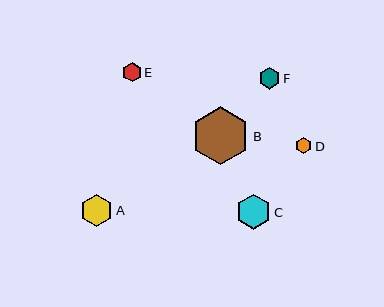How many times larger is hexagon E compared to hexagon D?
Hexagon E is approximately 1.2 times the size of hexagon D.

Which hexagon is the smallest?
Hexagon D is the smallest with a size of approximately 16 pixels.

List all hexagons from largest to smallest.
From largest to smallest: B, C, A, F, E, D.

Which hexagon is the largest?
Hexagon B is the largest with a size of approximately 58 pixels.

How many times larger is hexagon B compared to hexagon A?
Hexagon B is approximately 1.8 times the size of hexagon A.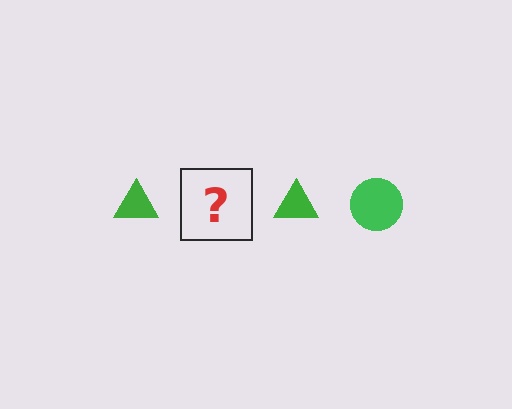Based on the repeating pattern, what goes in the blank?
The blank should be a green circle.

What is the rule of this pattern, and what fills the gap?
The rule is that the pattern cycles through triangle, circle shapes in green. The gap should be filled with a green circle.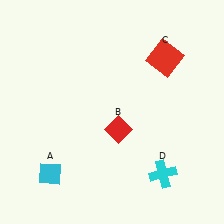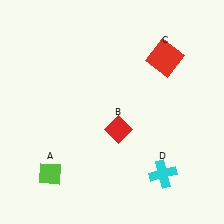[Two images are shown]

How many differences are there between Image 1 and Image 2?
There is 1 difference between the two images.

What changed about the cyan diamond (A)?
In Image 1, A is cyan. In Image 2, it changed to lime.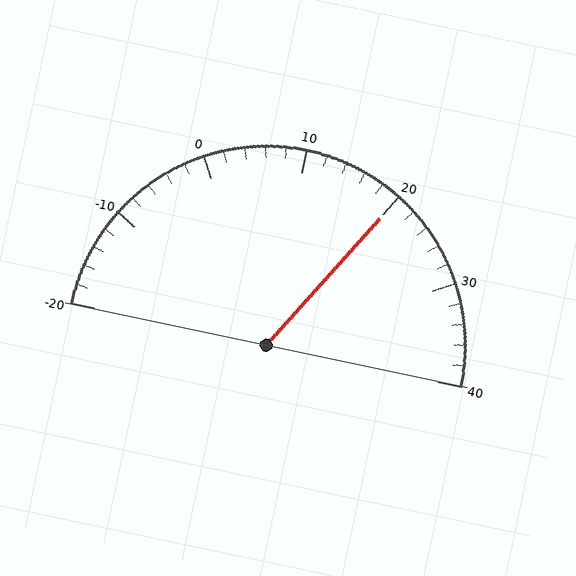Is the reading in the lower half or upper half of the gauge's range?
The reading is in the upper half of the range (-20 to 40).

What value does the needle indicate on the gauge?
The needle indicates approximately 20.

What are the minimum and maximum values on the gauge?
The gauge ranges from -20 to 40.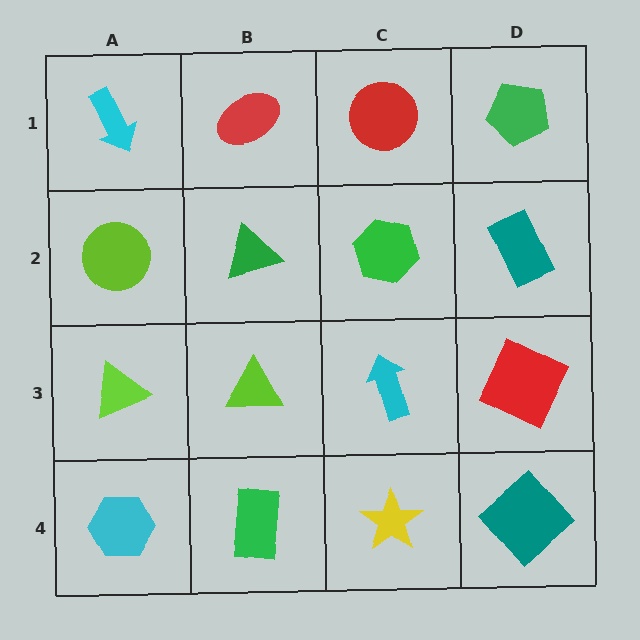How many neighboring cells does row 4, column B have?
3.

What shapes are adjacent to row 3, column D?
A teal rectangle (row 2, column D), a teal diamond (row 4, column D), a cyan arrow (row 3, column C).